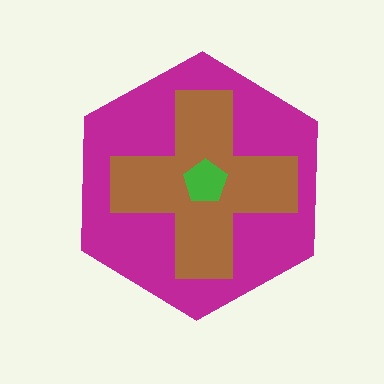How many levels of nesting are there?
3.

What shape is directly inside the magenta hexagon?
The brown cross.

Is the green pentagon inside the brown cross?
Yes.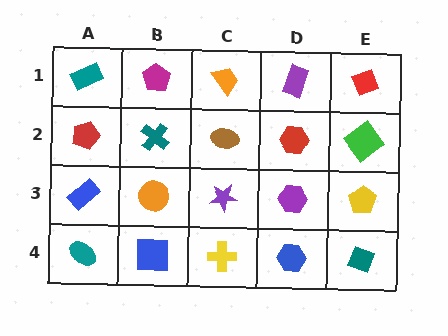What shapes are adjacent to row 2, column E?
A red diamond (row 1, column E), a yellow pentagon (row 3, column E), a red hexagon (row 2, column D).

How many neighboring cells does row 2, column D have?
4.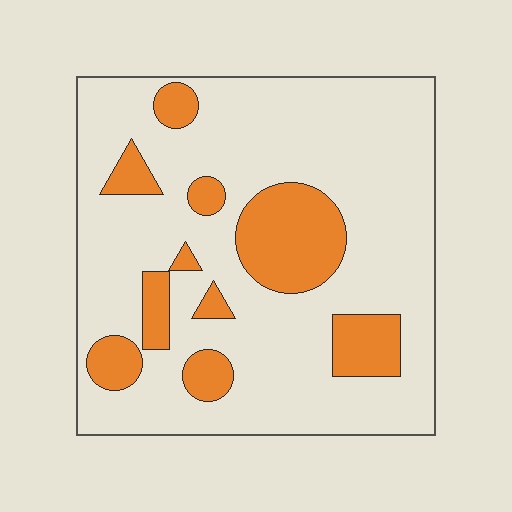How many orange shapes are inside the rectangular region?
10.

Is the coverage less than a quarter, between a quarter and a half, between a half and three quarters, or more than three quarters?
Less than a quarter.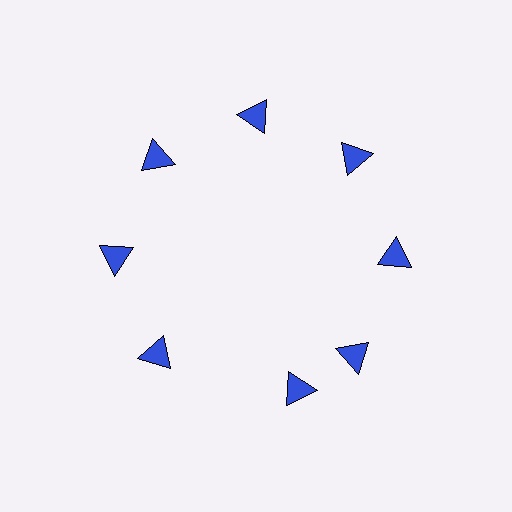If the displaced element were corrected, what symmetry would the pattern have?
It would have 8-fold rotational symmetry — the pattern would map onto itself every 45 degrees.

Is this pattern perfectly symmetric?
No. The 8 blue triangles are arranged in a ring, but one element near the 6 o'clock position is rotated out of alignment along the ring, breaking the 8-fold rotational symmetry.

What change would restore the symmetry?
The symmetry would be restored by rotating it back into even spacing with its neighbors so that all 8 triangles sit at equal angles and equal distance from the center.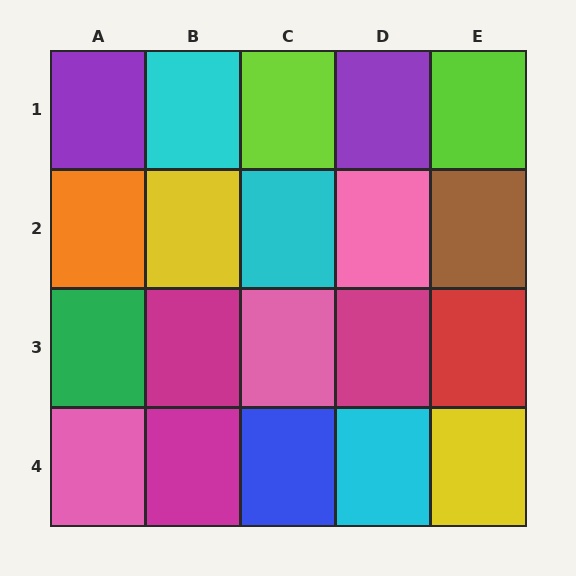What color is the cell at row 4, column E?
Yellow.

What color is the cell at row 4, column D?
Cyan.